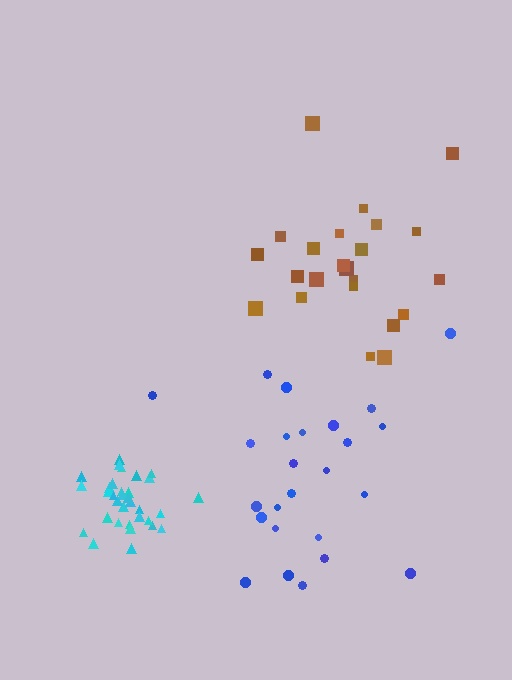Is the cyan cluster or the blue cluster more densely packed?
Cyan.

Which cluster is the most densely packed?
Cyan.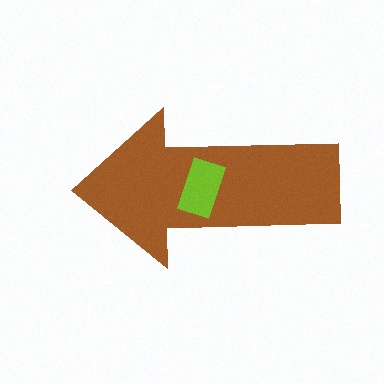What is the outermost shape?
The brown arrow.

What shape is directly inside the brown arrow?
The lime rectangle.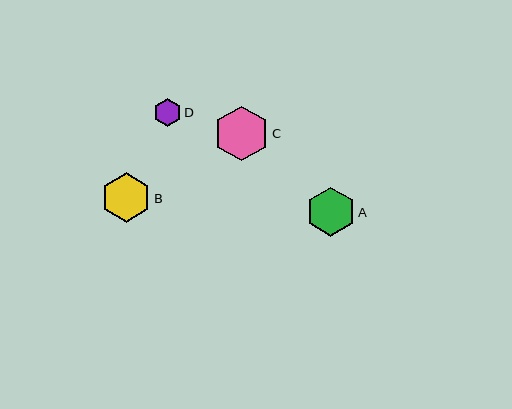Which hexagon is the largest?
Hexagon C is the largest with a size of approximately 55 pixels.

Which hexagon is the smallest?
Hexagon D is the smallest with a size of approximately 28 pixels.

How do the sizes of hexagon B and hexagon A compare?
Hexagon B and hexagon A are approximately the same size.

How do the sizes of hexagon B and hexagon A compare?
Hexagon B and hexagon A are approximately the same size.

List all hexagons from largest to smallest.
From largest to smallest: C, B, A, D.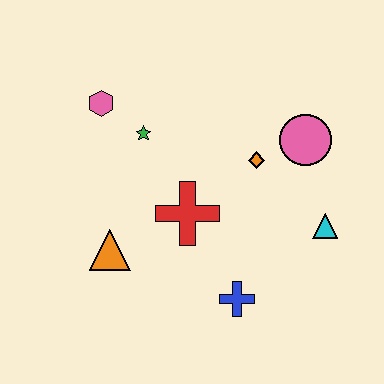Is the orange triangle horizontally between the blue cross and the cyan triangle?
No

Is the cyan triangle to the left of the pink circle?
No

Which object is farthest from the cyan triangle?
The pink hexagon is farthest from the cyan triangle.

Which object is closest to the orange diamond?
The pink circle is closest to the orange diamond.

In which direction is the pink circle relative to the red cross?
The pink circle is to the right of the red cross.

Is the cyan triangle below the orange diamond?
Yes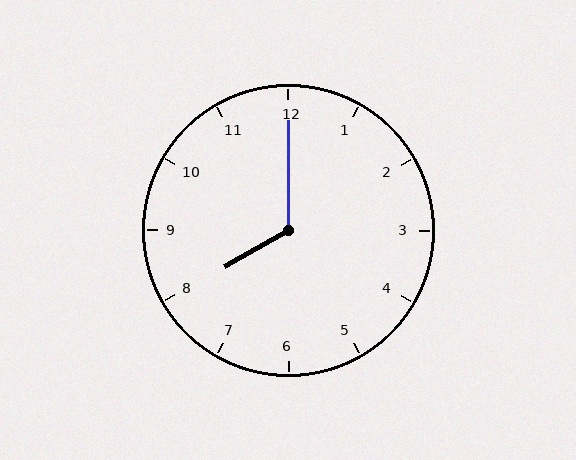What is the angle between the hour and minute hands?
Approximately 120 degrees.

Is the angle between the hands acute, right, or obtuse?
It is obtuse.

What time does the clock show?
8:00.